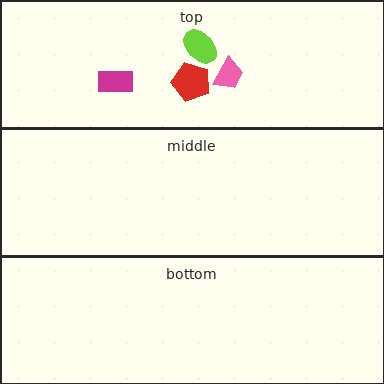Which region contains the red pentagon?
The top region.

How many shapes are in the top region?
4.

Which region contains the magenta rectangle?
The top region.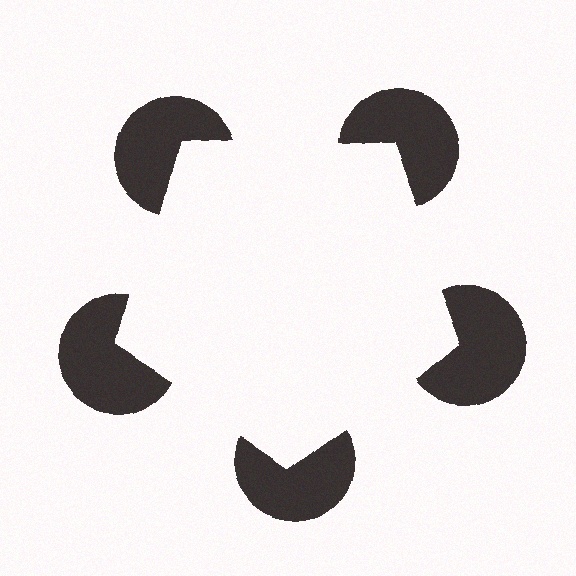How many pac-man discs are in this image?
There are 5 — one at each vertex of the illusory pentagon.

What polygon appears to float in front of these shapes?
An illusory pentagon — its edges are inferred from the aligned wedge cuts in the pac-man discs, not physically drawn.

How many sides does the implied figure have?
5 sides.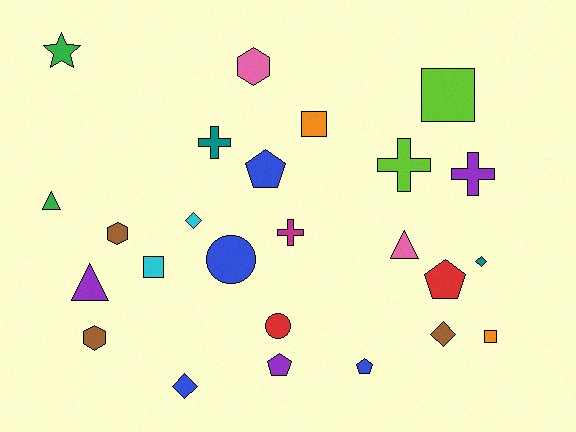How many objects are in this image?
There are 25 objects.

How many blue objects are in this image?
There are 4 blue objects.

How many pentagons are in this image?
There are 4 pentagons.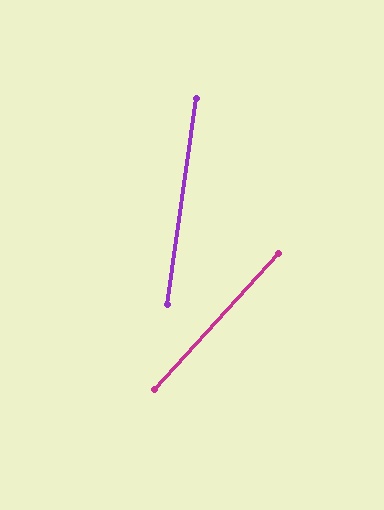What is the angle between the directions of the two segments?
Approximately 35 degrees.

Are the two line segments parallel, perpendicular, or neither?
Neither parallel nor perpendicular — they differ by about 35°.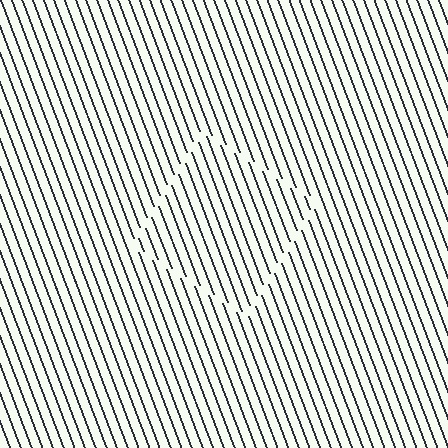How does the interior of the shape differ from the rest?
The interior of the shape contains the same grating, shifted by half a period — the contour is defined by the phase discontinuity where line-ends from the inner and outer gratings abut.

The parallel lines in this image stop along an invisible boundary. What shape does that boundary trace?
An illusory square. The interior of the shape contains the same grating, shifted by half a period — the contour is defined by the phase discontinuity where line-ends from the inner and outer gratings abut.